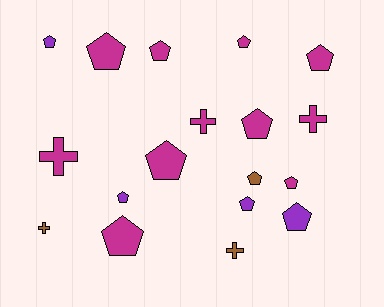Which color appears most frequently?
Magenta, with 11 objects.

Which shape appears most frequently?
Pentagon, with 13 objects.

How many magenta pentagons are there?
There are 8 magenta pentagons.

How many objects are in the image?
There are 18 objects.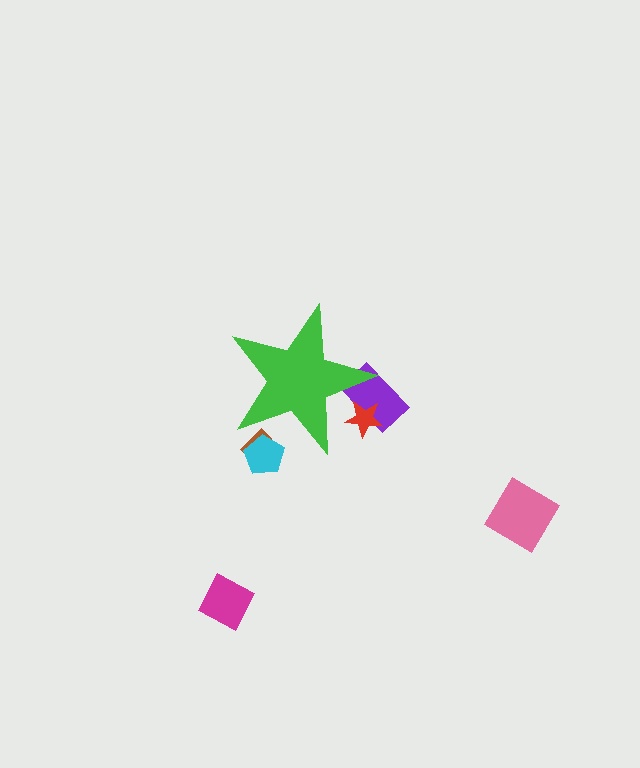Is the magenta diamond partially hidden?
No, the magenta diamond is fully visible.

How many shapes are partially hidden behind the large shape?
4 shapes are partially hidden.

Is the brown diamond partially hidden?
Yes, the brown diamond is partially hidden behind the green star.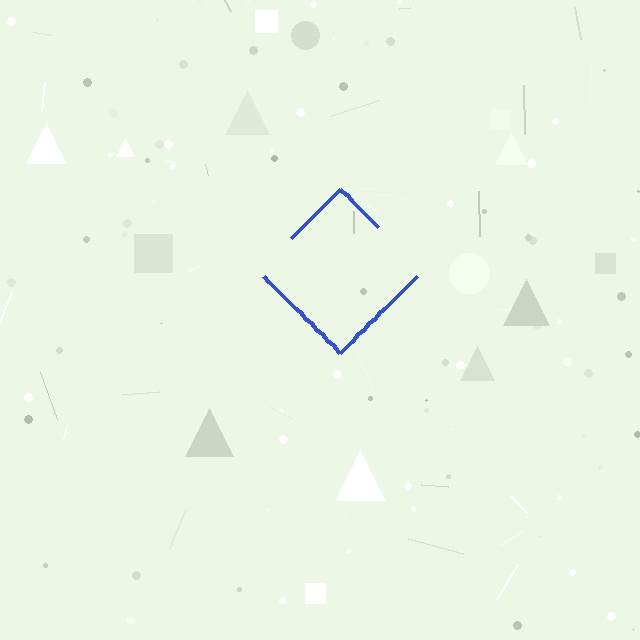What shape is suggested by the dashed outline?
The dashed outline suggests a diamond.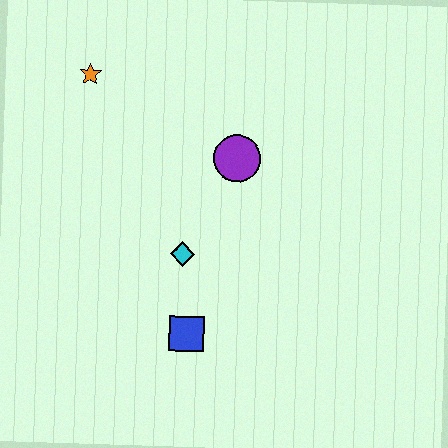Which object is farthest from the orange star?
The blue square is farthest from the orange star.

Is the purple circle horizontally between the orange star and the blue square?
No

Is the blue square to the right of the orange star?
Yes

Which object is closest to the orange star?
The purple circle is closest to the orange star.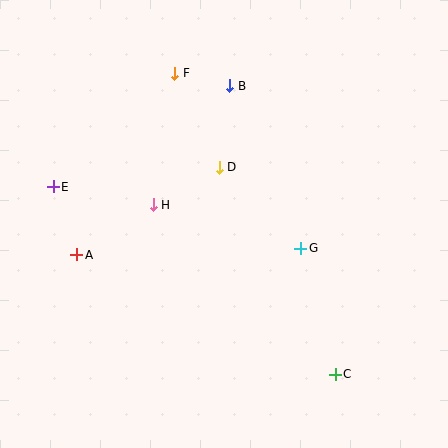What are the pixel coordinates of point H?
Point H is at (153, 205).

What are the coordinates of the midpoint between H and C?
The midpoint between H and C is at (244, 289).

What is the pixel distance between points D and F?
The distance between D and F is 104 pixels.